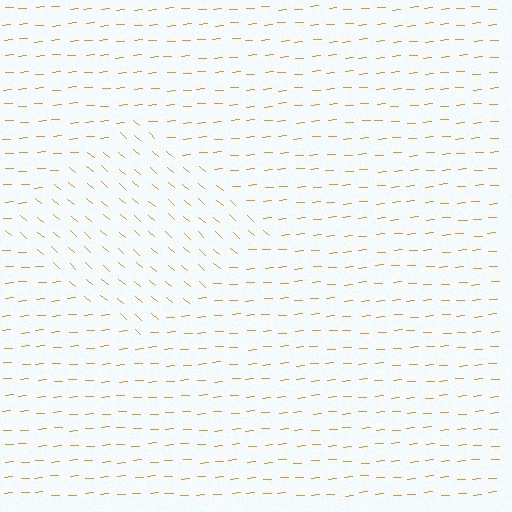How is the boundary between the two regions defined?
The boundary is defined purely by a change in line orientation (approximately 45 degrees difference). All lines are the same color and thickness.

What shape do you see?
I see a diamond.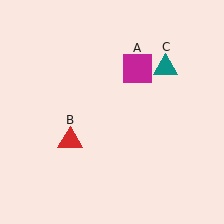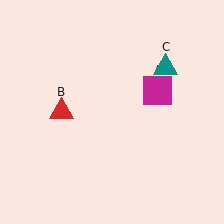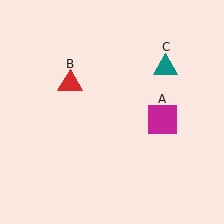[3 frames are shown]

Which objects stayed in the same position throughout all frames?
Teal triangle (object C) remained stationary.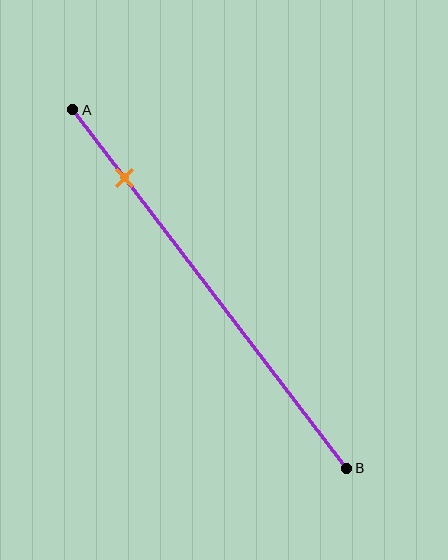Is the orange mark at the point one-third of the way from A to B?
No, the mark is at about 20% from A, not at the 33% one-third point.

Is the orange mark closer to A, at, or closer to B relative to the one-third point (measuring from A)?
The orange mark is closer to point A than the one-third point of segment AB.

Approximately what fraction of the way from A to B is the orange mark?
The orange mark is approximately 20% of the way from A to B.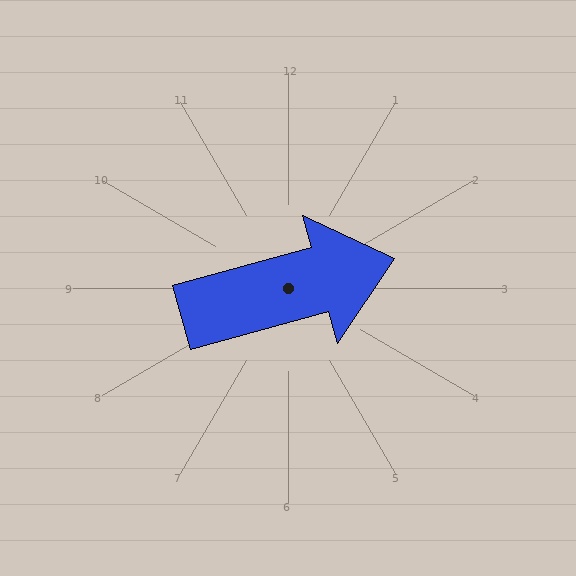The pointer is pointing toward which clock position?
Roughly 2 o'clock.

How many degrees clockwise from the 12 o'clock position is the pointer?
Approximately 75 degrees.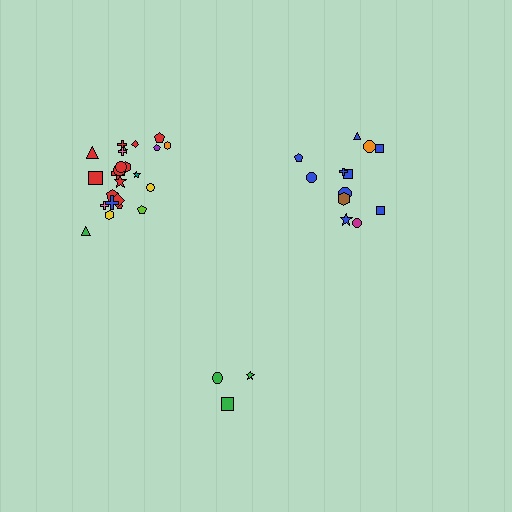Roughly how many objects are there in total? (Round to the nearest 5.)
Roughly 40 objects in total.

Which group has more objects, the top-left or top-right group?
The top-left group.